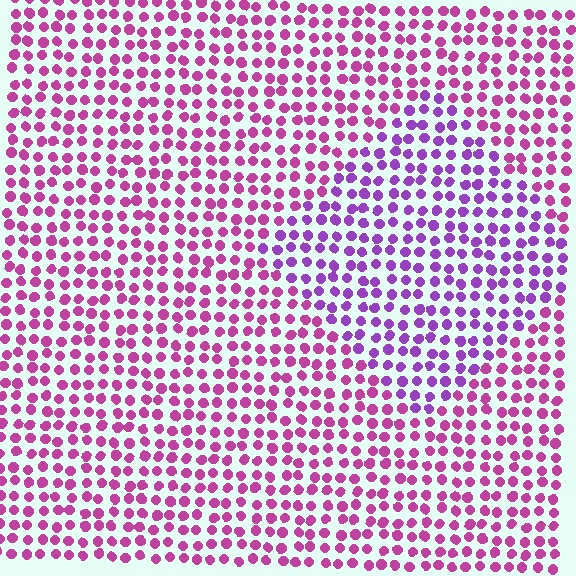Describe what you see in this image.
The image is filled with small magenta elements in a uniform arrangement. A diamond-shaped region is visible where the elements are tinted to a slightly different hue, forming a subtle color boundary.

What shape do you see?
I see a diamond.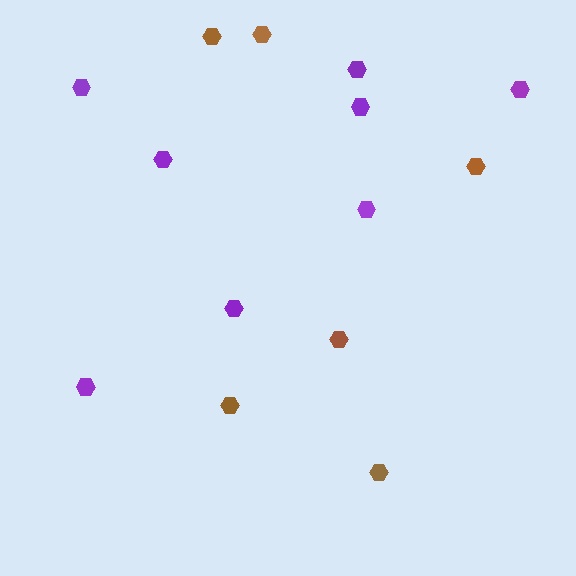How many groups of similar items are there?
There are 2 groups: one group of brown hexagons (6) and one group of purple hexagons (8).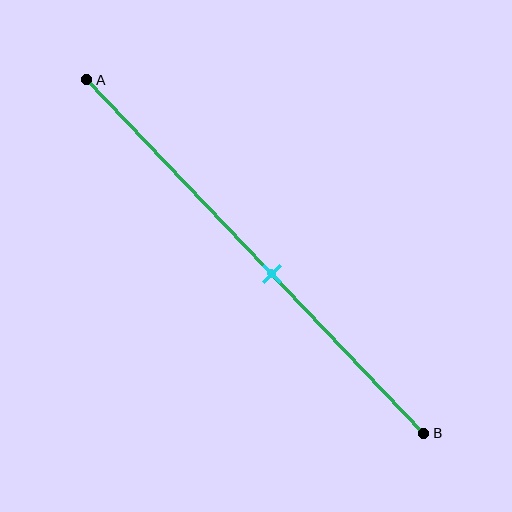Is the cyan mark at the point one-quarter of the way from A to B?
No, the mark is at about 55% from A, not at the 25% one-quarter point.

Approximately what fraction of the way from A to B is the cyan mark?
The cyan mark is approximately 55% of the way from A to B.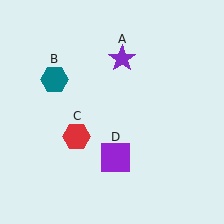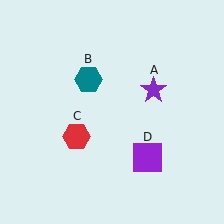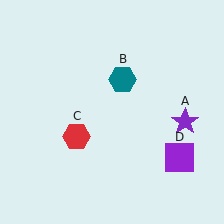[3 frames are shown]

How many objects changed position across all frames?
3 objects changed position: purple star (object A), teal hexagon (object B), purple square (object D).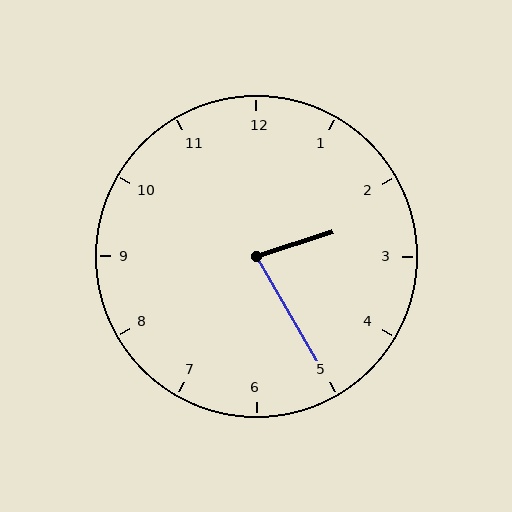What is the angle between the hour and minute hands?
Approximately 78 degrees.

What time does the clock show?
2:25.